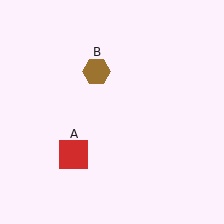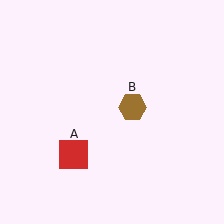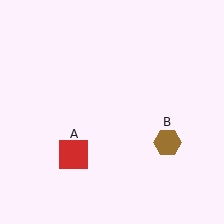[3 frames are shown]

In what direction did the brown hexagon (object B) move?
The brown hexagon (object B) moved down and to the right.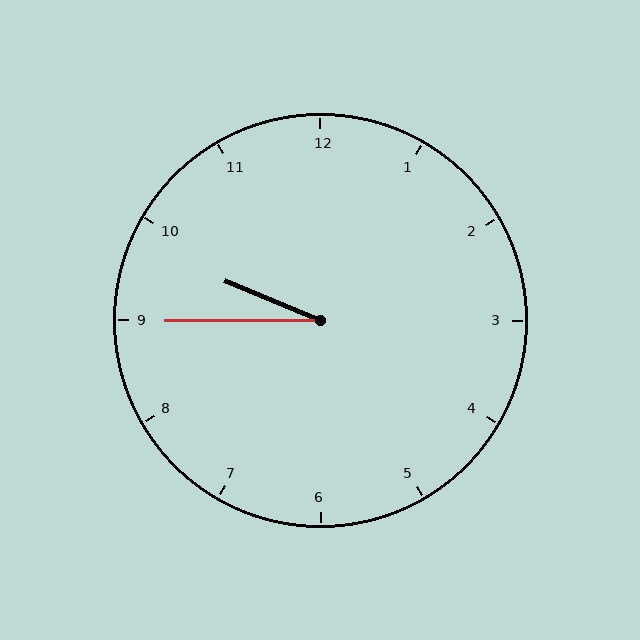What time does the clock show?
9:45.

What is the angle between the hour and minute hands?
Approximately 22 degrees.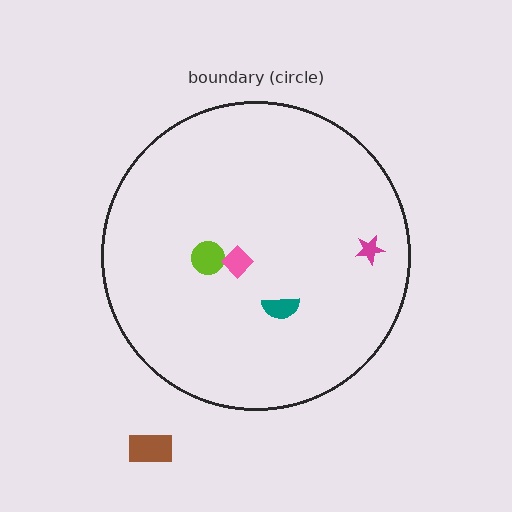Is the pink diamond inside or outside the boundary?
Inside.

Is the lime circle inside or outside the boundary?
Inside.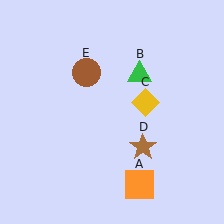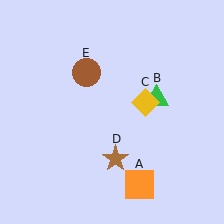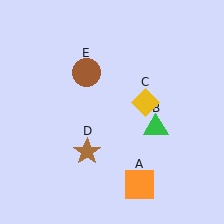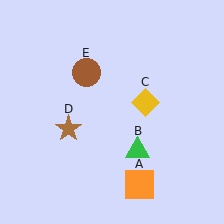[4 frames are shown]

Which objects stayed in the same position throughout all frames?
Orange square (object A) and yellow diamond (object C) and brown circle (object E) remained stationary.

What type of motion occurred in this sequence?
The green triangle (object B), brown star (object D) rotated clockwise around the center of the scene.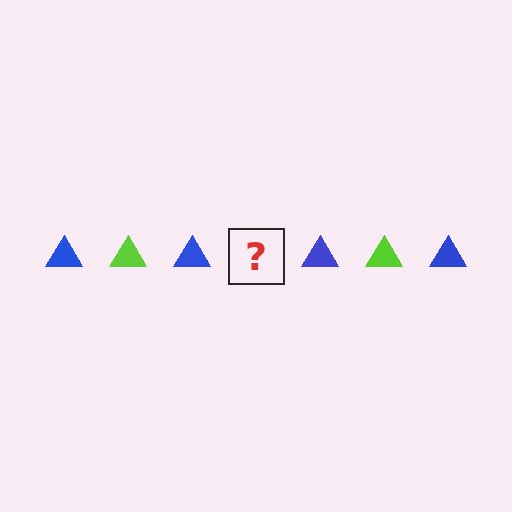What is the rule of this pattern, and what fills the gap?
The rule is that the pattern cycles through blue, lime triangles. The gap should be filled with a lime triangle.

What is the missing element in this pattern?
The missing element is a lime triangle.